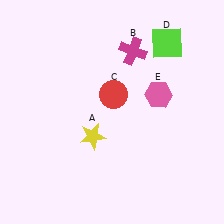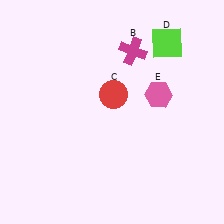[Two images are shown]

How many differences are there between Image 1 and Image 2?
There is 1 difference between the two images.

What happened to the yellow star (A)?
The yellow star (A) was removed in Image 2. It was in the bottom-left area of Image 1.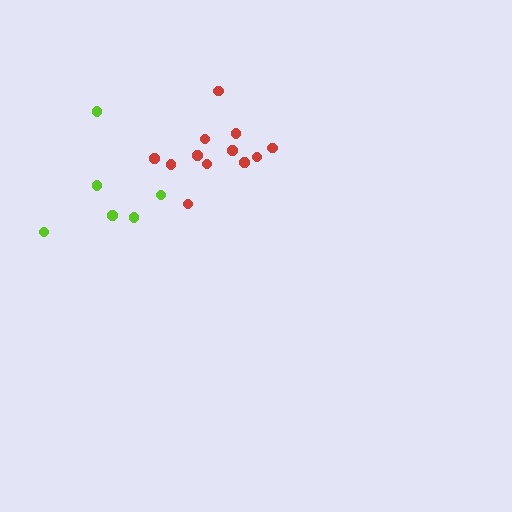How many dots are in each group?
Group 1: 12 dots, Group 2: 6 dots (18 total).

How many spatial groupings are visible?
There are 2 spatial groupings.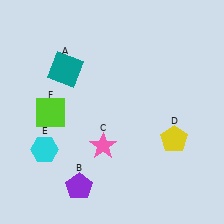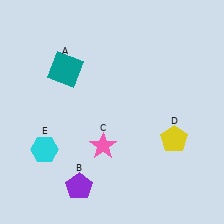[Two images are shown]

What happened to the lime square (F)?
The lime square (F) was removed in Image 2. It was in the bottom-left area of Image 1.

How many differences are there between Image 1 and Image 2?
There is 1 difference between the two images.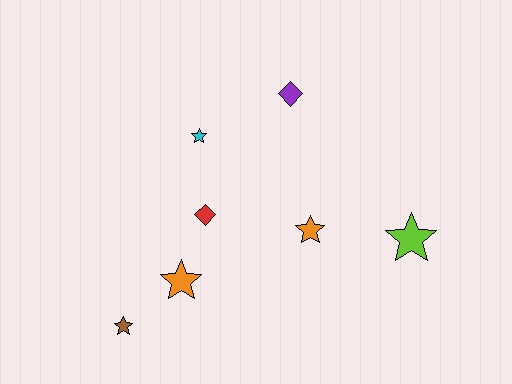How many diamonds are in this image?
There are 2 diamonds.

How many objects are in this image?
There are 7 objects.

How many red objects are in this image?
There is 1 red object.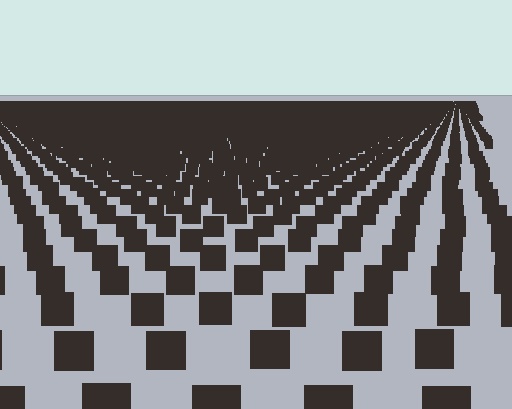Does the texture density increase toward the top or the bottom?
Density increases toward the top.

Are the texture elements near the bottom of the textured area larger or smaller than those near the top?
Larger. Near the bottom, elements are closer to the viewer and appear at a bigger on-screen size.